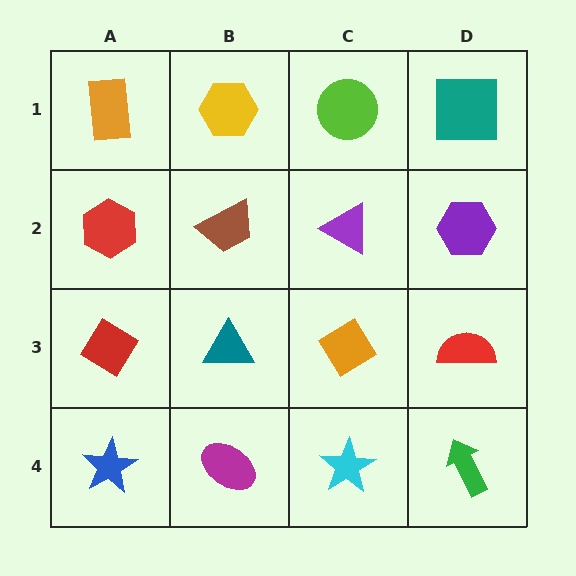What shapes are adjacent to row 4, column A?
A red diamond (row 3, column A), a magenta ellipse (row 4, column B).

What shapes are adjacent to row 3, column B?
A brown trapezoid (row 2, column B), a magenta ellipse (row 4, column B), a red diamond (row 3, column A), an orange diamond (row 3, column C).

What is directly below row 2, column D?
A red semicircle.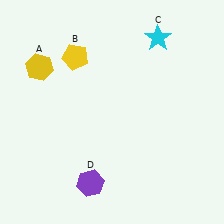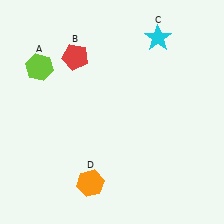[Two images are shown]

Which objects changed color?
A changed from yellow to lime. B changed from yellow to red. D changed from purple to orange.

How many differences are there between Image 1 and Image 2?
There are 3 differences between the two images.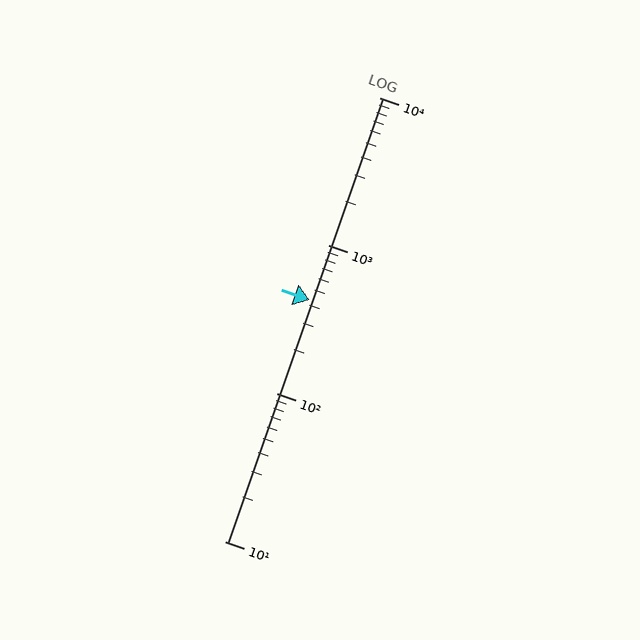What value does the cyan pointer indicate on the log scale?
The pointer indicates approximately 430.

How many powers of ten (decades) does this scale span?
The scale spans 3 decades, from 10 to 10000.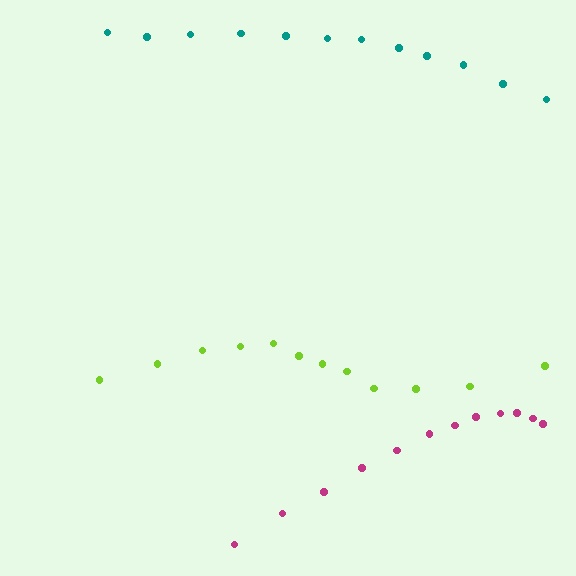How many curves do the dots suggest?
There are 3 distinct paths.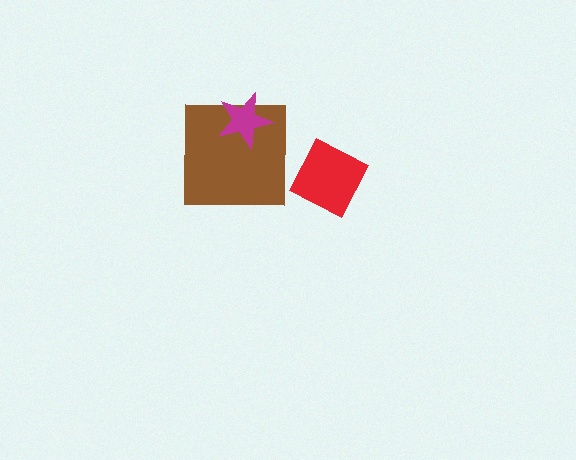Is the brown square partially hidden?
Yes, it is partially covered by another shape.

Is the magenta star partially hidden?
No, no other shape covers it.